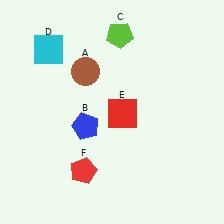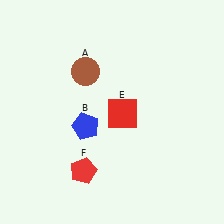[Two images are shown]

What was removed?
The cyan square (D), the lime pentagon (C) were removed in Image 2.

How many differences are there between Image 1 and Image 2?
There are 2 differences between the two images.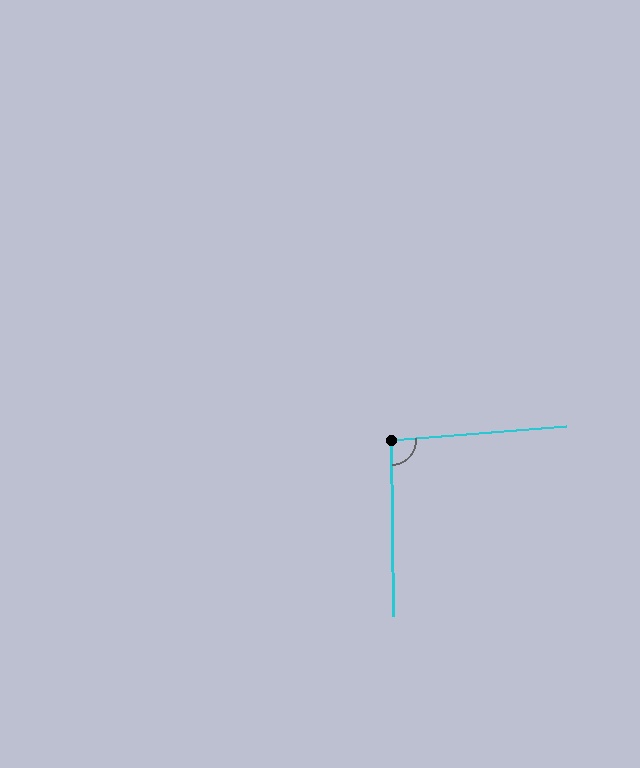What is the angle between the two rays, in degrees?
Approximately 94 degrees.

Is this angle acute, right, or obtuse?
It is approximately a right angle.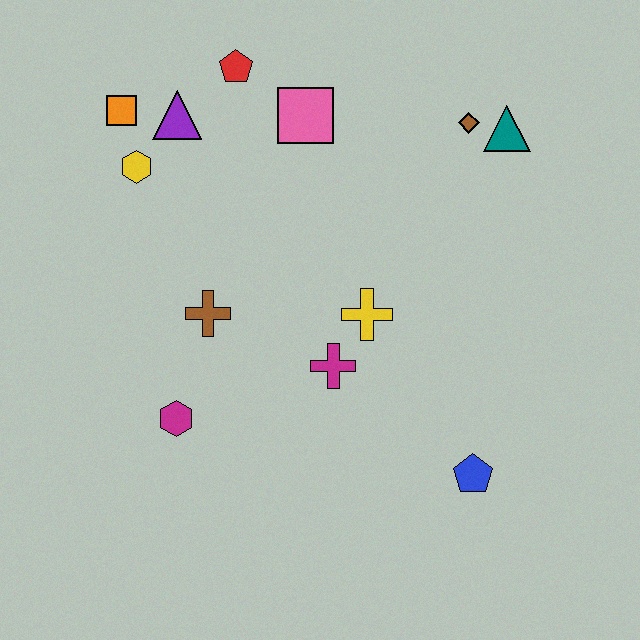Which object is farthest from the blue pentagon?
The orange square is farthest from the blue pentagon.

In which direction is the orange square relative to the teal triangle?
The orange square is to the left of the teal triangle.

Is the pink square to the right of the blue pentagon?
No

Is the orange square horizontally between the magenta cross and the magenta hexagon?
No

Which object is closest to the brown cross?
The magenta hexagon is closest to the brown cross.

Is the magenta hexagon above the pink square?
No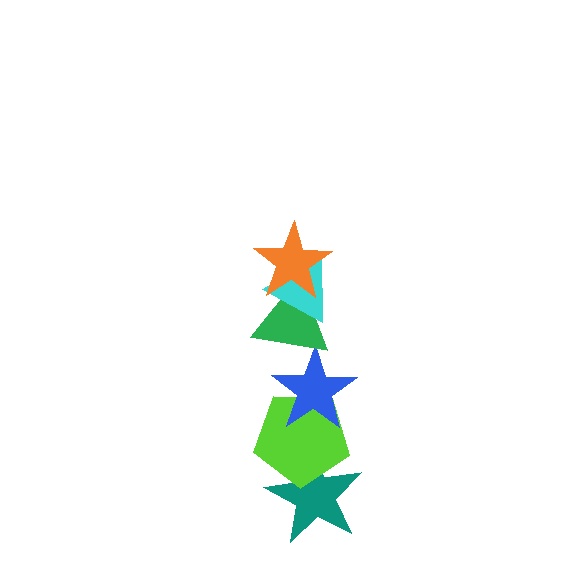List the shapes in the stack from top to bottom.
From top to bottom: the orange star, the cyan triangle, the green triangle, the blue star, the lime pentagon, the teal star.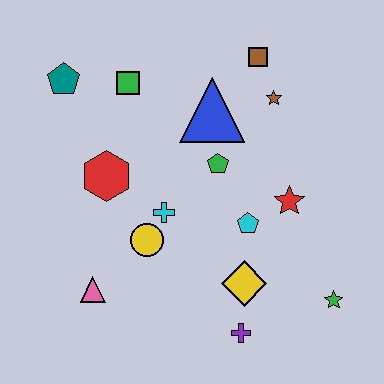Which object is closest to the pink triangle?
The yellow circle is closest to the pink triangle.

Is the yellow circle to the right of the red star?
No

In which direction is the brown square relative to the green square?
The brown square is to the right of the green square.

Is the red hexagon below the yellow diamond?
No